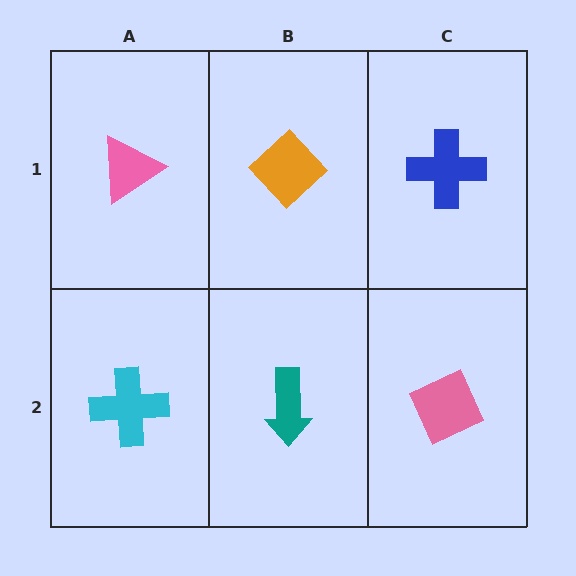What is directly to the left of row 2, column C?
A teal arrow.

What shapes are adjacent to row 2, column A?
A pink triangle (row 1, column A), a teal arrow (row 2, column B).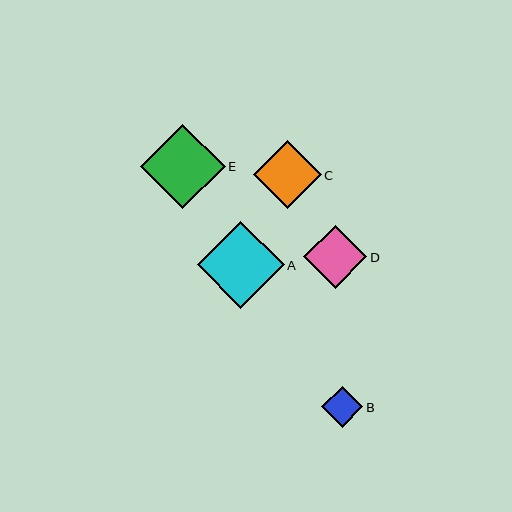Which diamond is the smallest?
Diamond B is the smallest with a size of approximately 41 pixels.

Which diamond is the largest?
Diamond A is the largest with a size of approximately 87 pixels.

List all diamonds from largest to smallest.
From largest to smallest: A, E, C, D, B.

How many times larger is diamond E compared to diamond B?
Diamond E is approximately 2.1 times the size of diamond B.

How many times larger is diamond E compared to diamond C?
Diamond E is approximately 1.2 times the size of diamond C.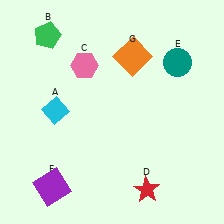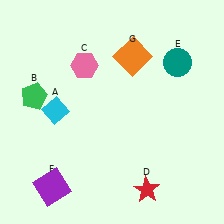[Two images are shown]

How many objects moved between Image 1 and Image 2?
1 object moved between the two images.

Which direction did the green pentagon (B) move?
The green pentagon (B) moved down.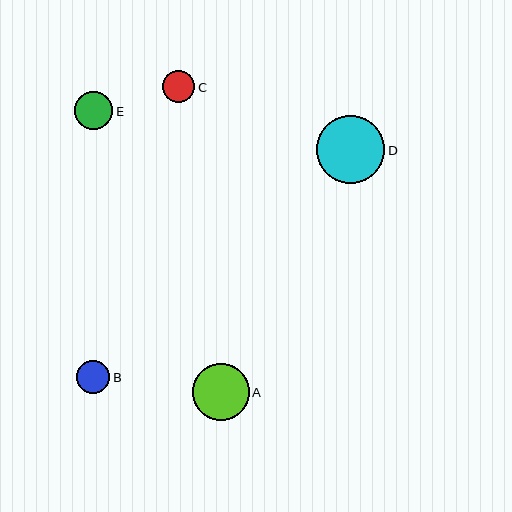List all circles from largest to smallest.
From largest to smallest: D, A, E, B, C.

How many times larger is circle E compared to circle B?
Circle E is approximately 1.1 times the size of circle B.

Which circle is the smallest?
Circle C is the smallest with a size of approximately 32 pixels.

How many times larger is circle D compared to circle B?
Circle D is approximately 2.0 times the size of circle B.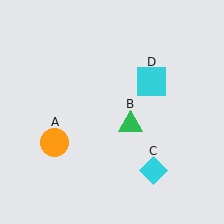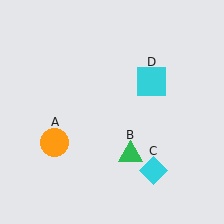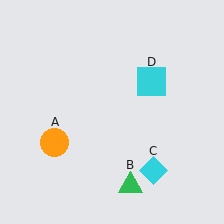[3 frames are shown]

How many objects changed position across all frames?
1 object changed position: green triangle (object B).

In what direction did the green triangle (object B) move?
The green triangle (object B) moved down.